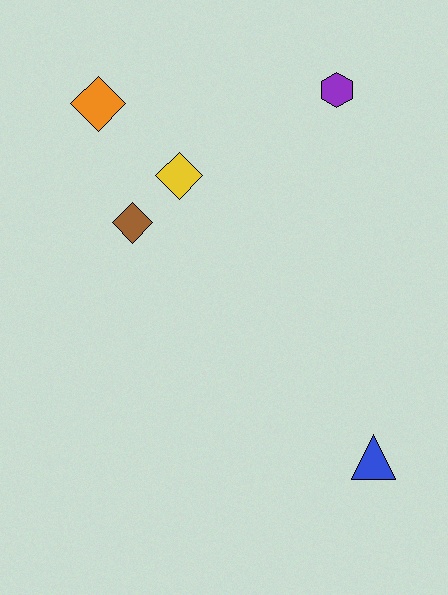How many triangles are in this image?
There is 1 triangle.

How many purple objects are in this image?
There is 1 purple object.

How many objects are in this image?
There are 5 objects.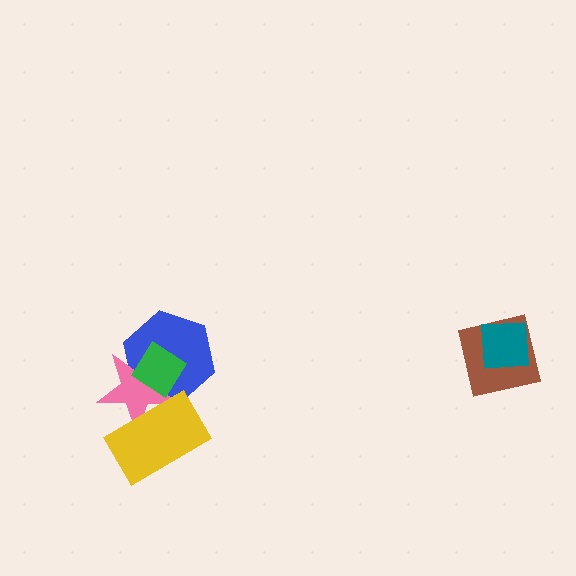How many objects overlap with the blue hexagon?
3 objects overlap with the blue hexagon.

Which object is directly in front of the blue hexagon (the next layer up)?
The pink star is directly in front of the blue hexagon.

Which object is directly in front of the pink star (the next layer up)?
The yellow rectangle is directly in front of the pink star.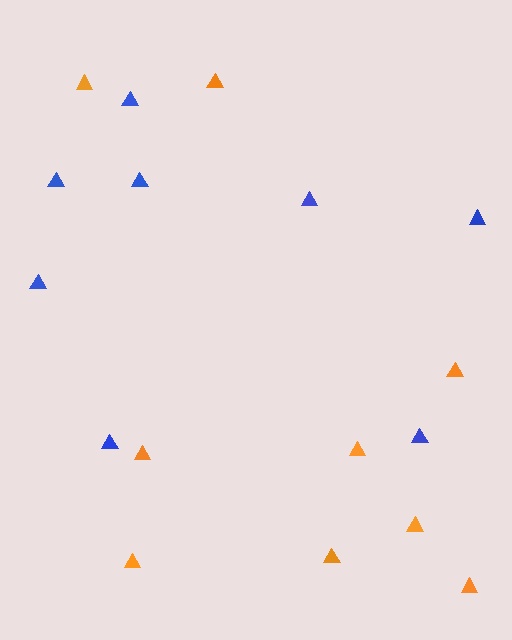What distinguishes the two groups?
There are 2 groups: one group of blue triangles (8) and one group of orange triangles (9).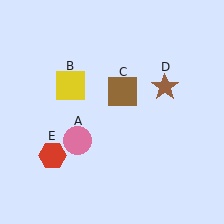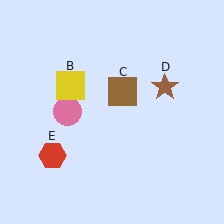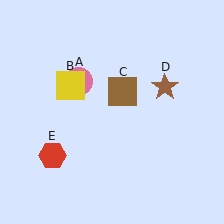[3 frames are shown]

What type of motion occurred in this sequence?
The pink circle (object A) rotated clockwise around the center of the scene.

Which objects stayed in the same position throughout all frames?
Yellow square (object B) and brown square (object C) and brown star (object D) and red hexagon (object E) remained stationary.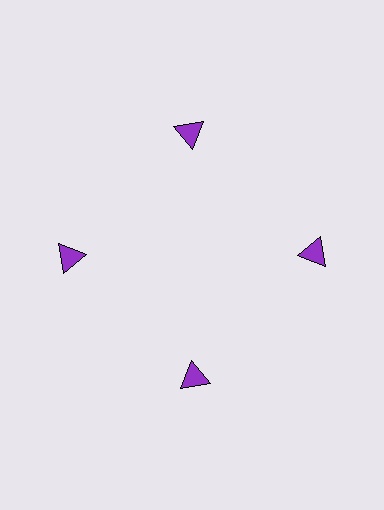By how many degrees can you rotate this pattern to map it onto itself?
The pattern maps onto itself every 90 degrees of rotation.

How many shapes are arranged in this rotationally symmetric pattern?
There are 4 shapes, arranged in 4 groups of 1.